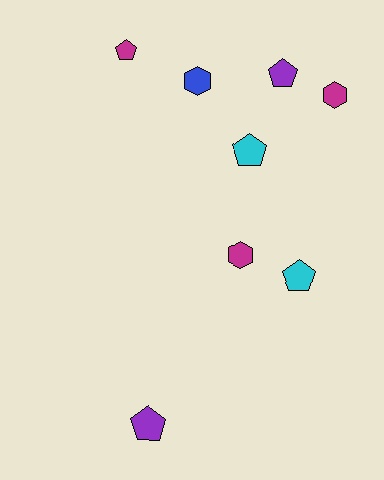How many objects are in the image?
There are 8 objects.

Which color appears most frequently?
Magenta, with 3 objects.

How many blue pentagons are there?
There are no blue pentagons.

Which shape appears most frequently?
Pentagon, with 5 objects.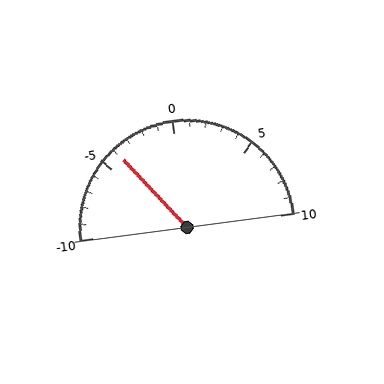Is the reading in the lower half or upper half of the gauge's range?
The reading is in the lower half of the range (-10 to 10).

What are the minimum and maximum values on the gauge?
The gauge ranges from -10 to 10.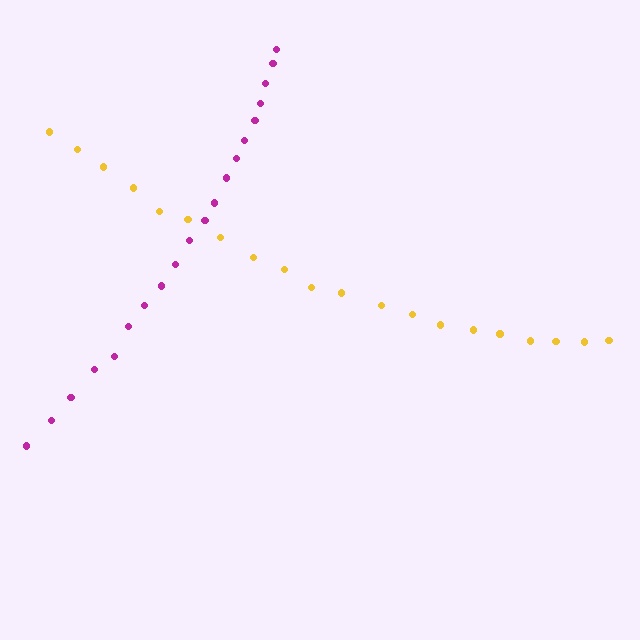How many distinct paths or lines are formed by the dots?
There are 2 distinct paths.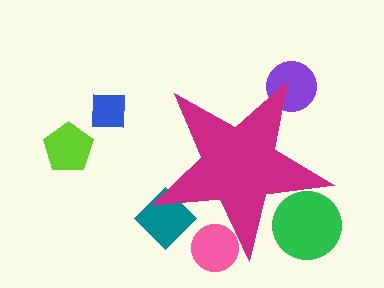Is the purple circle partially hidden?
Yes, the purple circle is partially hidden behind the magenta star.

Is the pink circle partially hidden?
Yes, the pink circle is partially hidden behind the magenta star.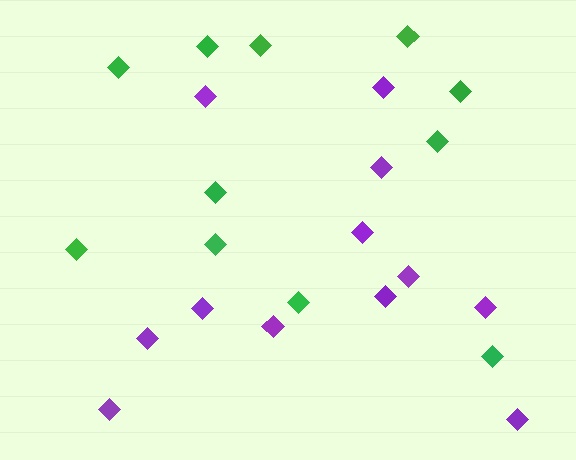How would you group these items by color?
There are 2 groups: one group of purple diamonds (12) and one group of green diamonds (11).